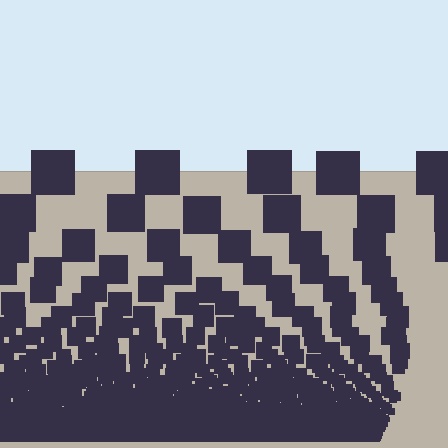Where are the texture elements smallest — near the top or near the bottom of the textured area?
Near the bottom.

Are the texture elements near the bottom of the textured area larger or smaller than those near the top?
Smaller. The gradient is inverted — elements near the bottom are smaller and denser.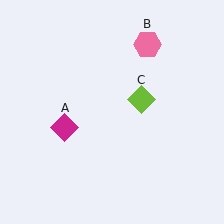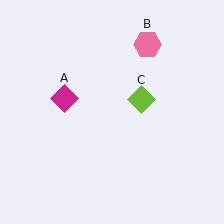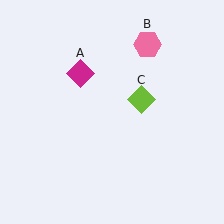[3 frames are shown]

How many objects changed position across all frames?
1 object changed position: magenta diamond (object A).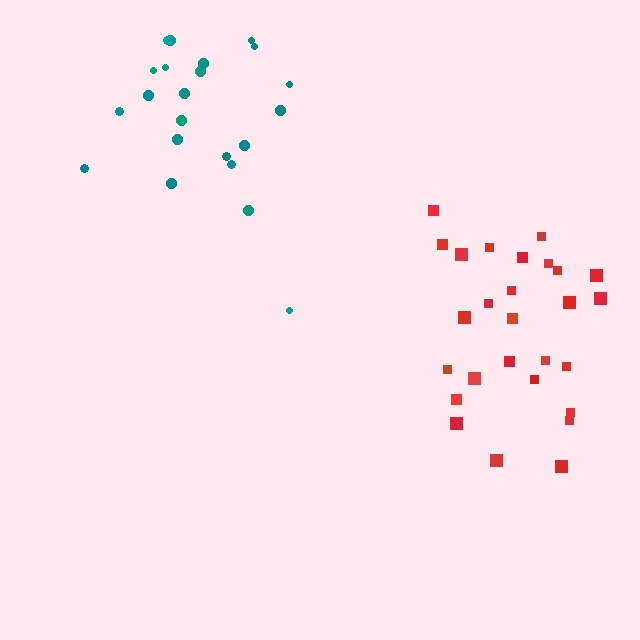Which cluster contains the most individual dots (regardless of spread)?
Red (27).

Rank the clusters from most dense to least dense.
red, teal.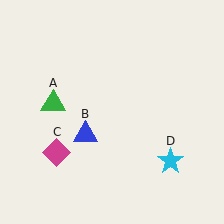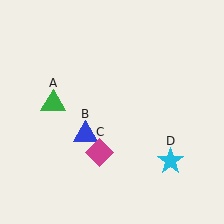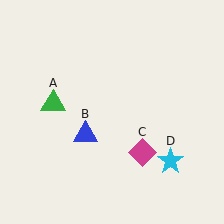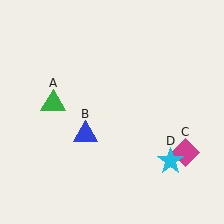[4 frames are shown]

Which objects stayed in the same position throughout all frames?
Green triangle (object A) and blue triangle (object B) and cyan star (object D) remained stationary.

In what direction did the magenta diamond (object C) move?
The magenta diamond (object C) moved right.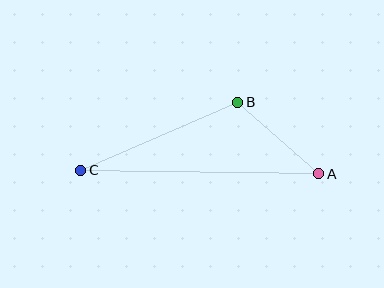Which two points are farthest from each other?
Points A and C are farthest from each other.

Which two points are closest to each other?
Points A and B are closest to each other.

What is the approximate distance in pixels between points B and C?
The distance between B and C is approximately 172 pixels.